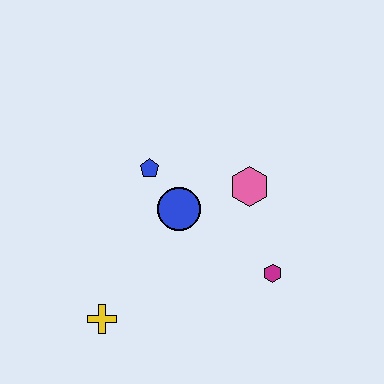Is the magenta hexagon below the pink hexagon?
Yes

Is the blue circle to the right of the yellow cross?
Yes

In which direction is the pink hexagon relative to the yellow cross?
The pink hexagon is to the right of the yellow cross.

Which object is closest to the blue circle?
The blue pentagon is closest to the blue circle.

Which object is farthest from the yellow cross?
The pink hexagon is farthest from the yellow cross.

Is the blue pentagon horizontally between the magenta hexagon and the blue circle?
No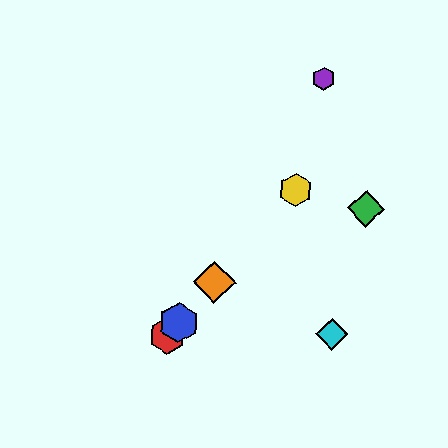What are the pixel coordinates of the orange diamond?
The orange diamond is at (214, 282).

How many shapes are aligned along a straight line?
4 shapes (the red hexagon, the blue hexagon, the yellow hexagon, the orange diamond) are aligned along a straight line.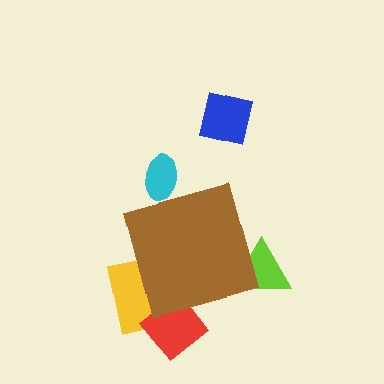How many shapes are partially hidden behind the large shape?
4 shapes are partially hidden.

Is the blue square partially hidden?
No, the blue square is fully visible.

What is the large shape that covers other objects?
A brown diamond.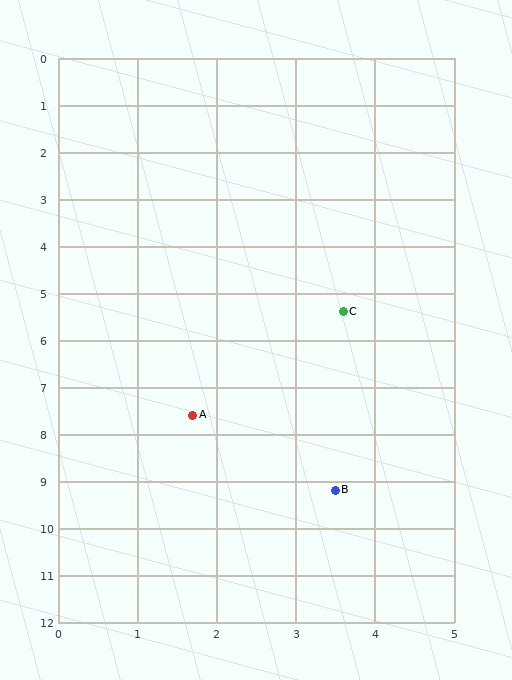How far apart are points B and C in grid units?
Points B and C are about 3.8 grid units apart.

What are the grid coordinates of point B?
Point B is at approximately (3.5, 9.2).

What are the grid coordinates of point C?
Point C is at approximately (3.6, 5.4).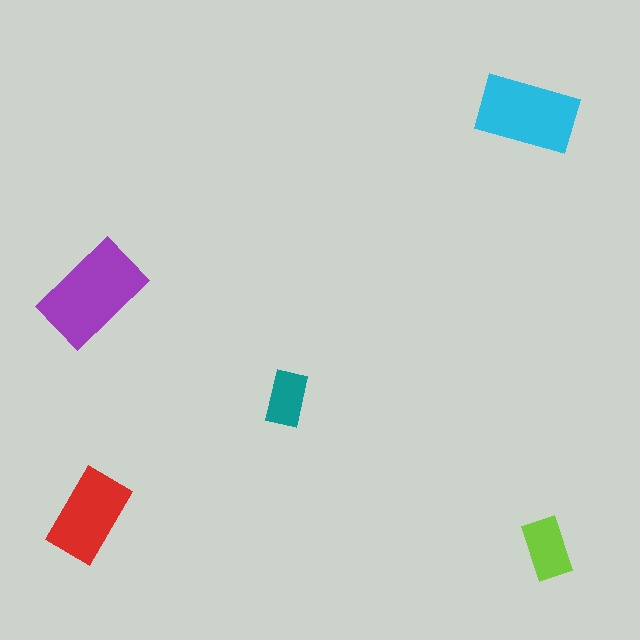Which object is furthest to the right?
The lime rectangle is rightmost.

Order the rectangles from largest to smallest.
the purple one, the cyan one, the red one, the lime one, the teal one.